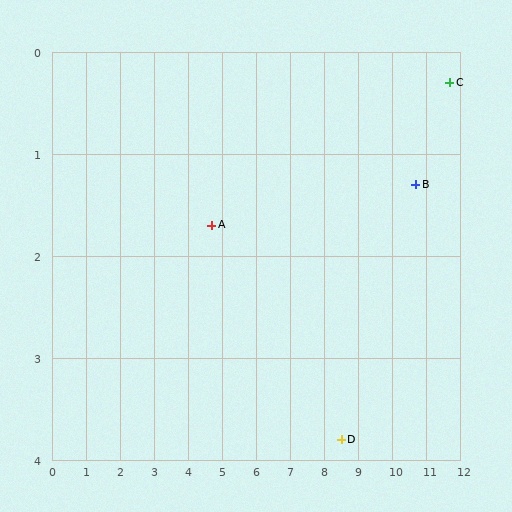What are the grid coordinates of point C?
Point C is at approximately (11.7, 0.3).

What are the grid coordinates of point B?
Point B is at approximately (10.7, 1.3).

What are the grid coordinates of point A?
Point A is at approximately (4.7, 1.7).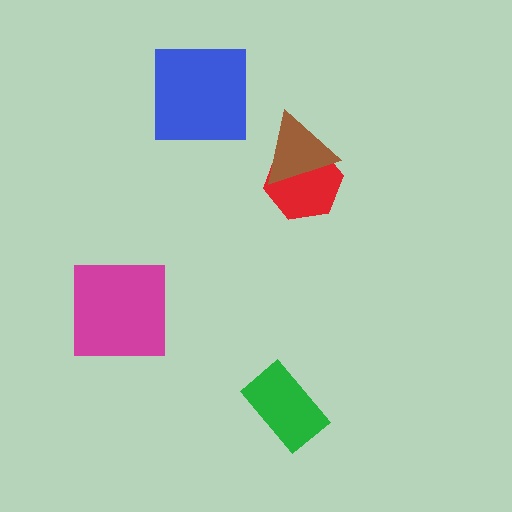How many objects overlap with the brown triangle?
1 object overlaps with the brown triangle.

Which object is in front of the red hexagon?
The brown triangle is in front of the red hexagon.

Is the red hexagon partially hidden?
Yes, it is partially covered by another shape.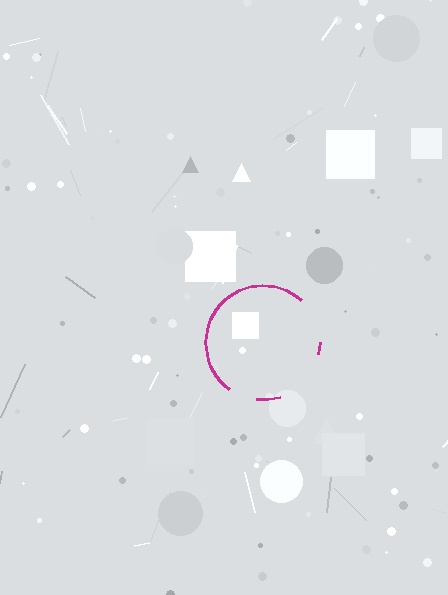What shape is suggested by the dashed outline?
The dashed outline suggests a circle.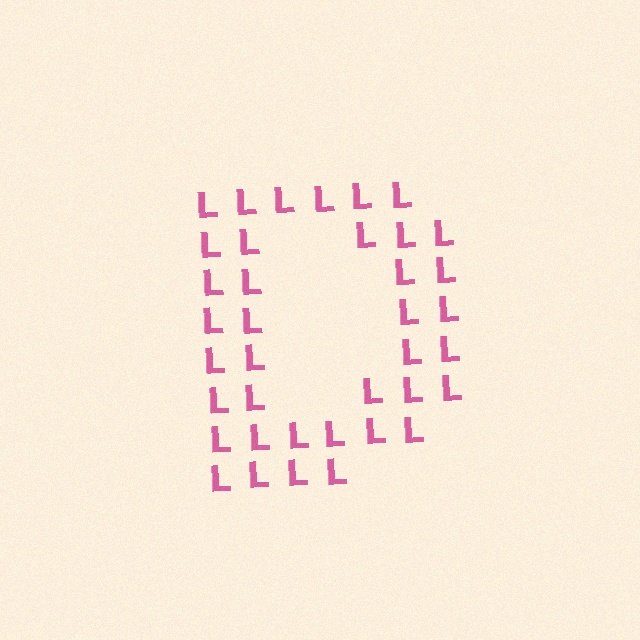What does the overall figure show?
The overall figure shows the letter D.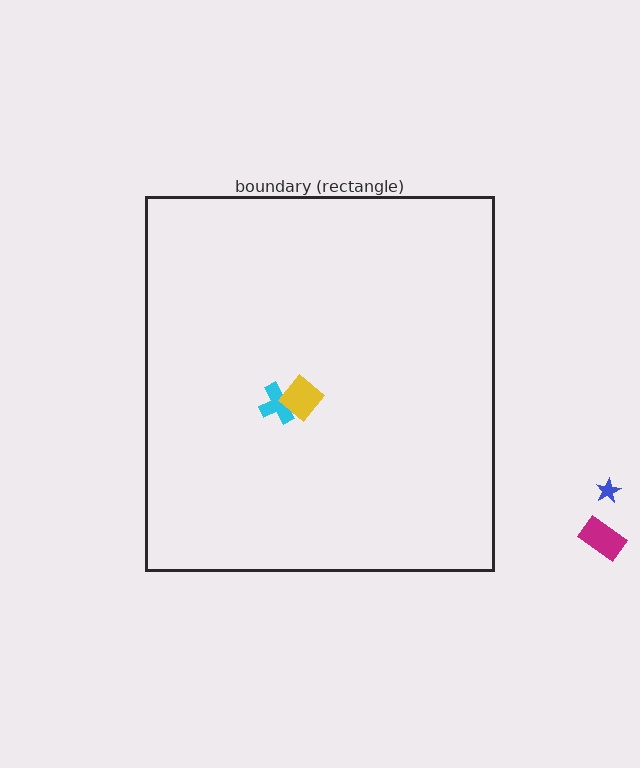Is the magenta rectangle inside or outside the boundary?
Outside.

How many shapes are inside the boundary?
2 inside, 2 outside.